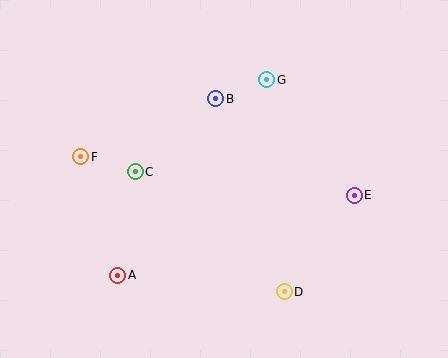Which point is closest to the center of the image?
Point B at (216, 99) is closest to the center.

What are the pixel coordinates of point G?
Point G is at (267, 80).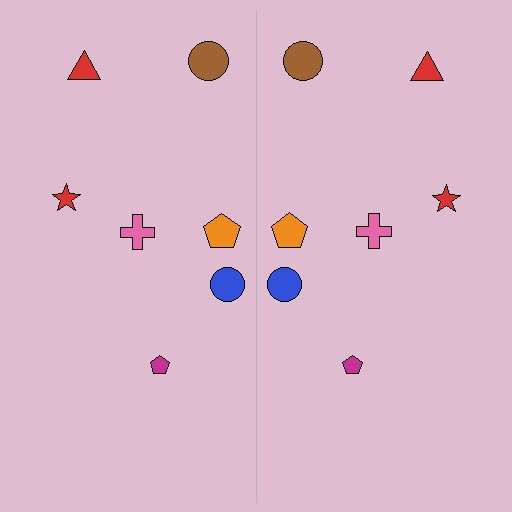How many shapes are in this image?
There are 14 shapes in this image.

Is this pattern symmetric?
Yes, this pattern has bilateral (reflection) symmetry.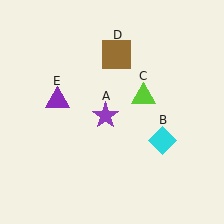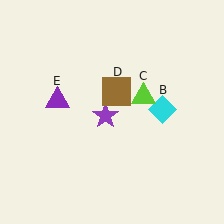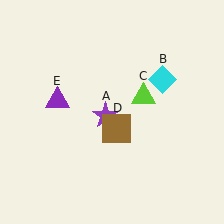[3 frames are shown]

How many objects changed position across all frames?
2 objects changed position: cyan diamond (object B), brown square (object D).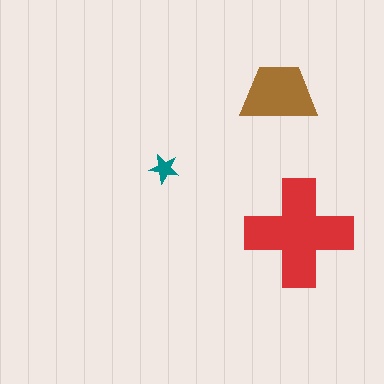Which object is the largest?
The red cross.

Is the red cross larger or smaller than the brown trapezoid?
Larger.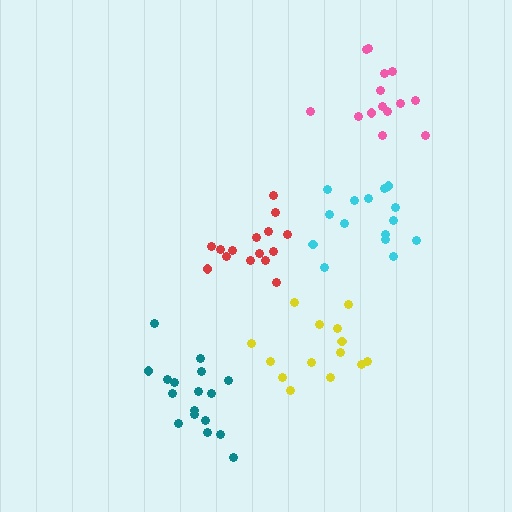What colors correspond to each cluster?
The clusters are colored: teal, pink, cyan, red, yellow.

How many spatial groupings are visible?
There are 5 spatial groupings.